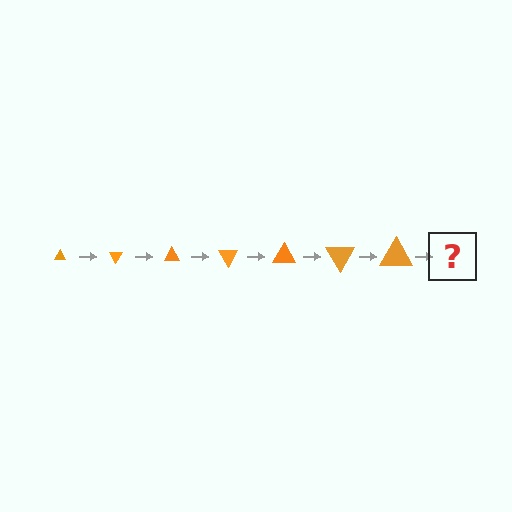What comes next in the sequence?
The next element should be a triangle, larger than the previous one and rotated 420 degrees from the start.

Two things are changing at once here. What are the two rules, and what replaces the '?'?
The two rules are that the triangle grows larger each step and it rotates 60 degrees each step. The '?' should be a triangle, larger than the previous one and rotated 420 degrees from the start.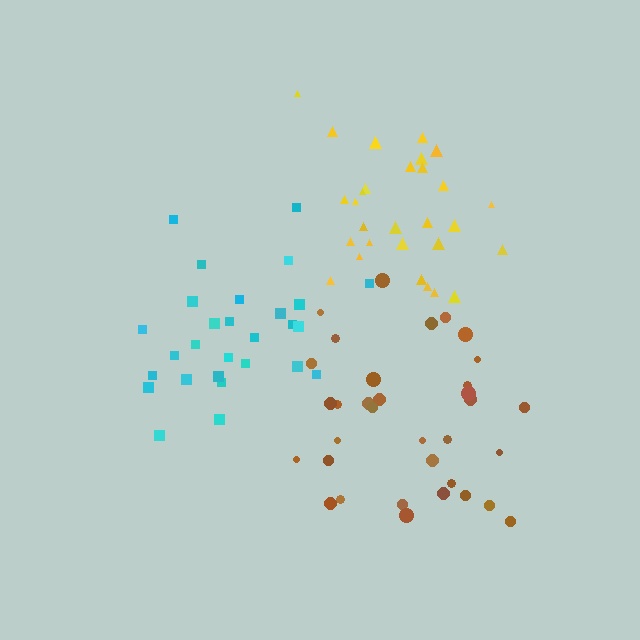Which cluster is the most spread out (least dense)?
Cyan.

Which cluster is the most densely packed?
Yellow.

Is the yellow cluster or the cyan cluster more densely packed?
Yellow.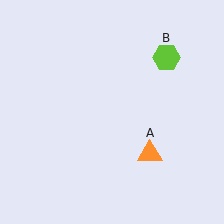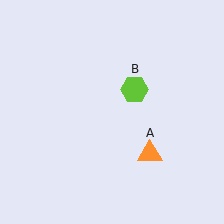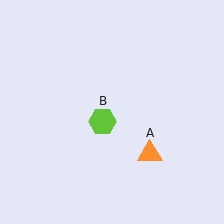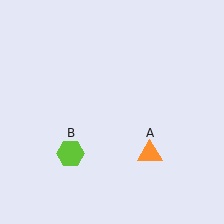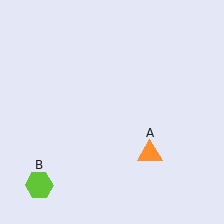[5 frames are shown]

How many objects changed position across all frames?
1 object changed position: lime hexagon (object B).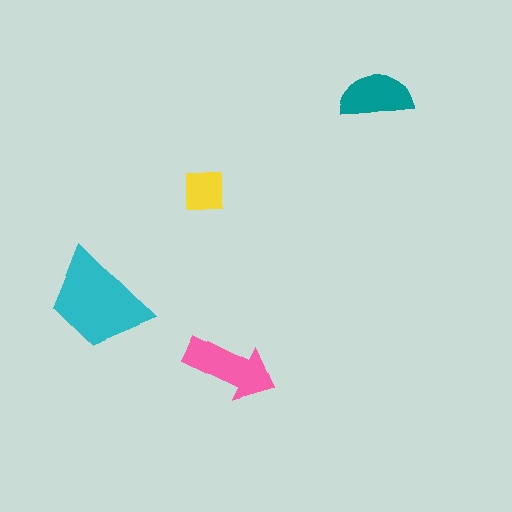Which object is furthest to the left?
The cyan trapezoid is leftmost.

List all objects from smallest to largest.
The yellow square, the teal semicircle, the pink arrow, the cyan trapezoid.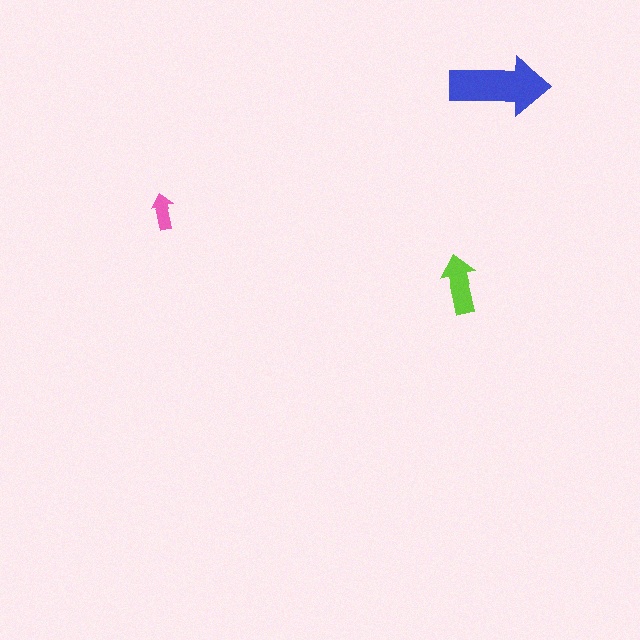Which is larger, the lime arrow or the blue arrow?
The blue one.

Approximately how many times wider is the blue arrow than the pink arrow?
About 2.5 times wider.